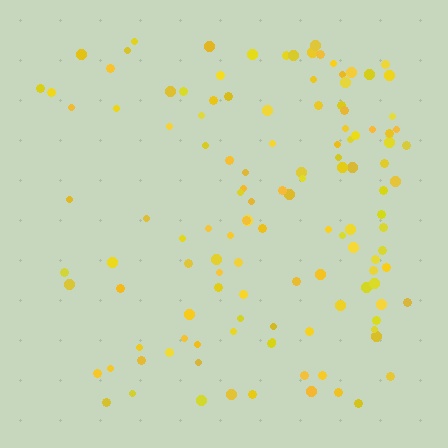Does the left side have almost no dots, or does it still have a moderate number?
Still a moderate number, just noticeably fewer than the right.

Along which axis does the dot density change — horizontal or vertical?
Horizontal.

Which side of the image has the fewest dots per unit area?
The left.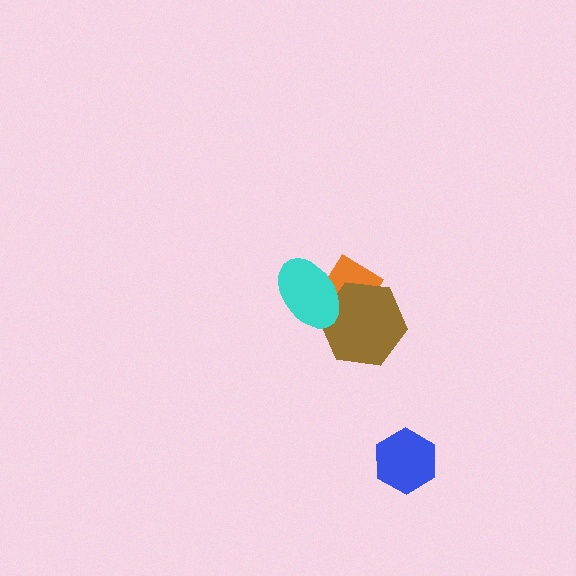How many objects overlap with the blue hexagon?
0 objects overlap with the blue hexagon.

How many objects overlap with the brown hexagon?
2 objects overlap with the brown hexagon.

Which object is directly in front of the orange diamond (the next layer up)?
The brown hexagon is directly in front of the orange diamond.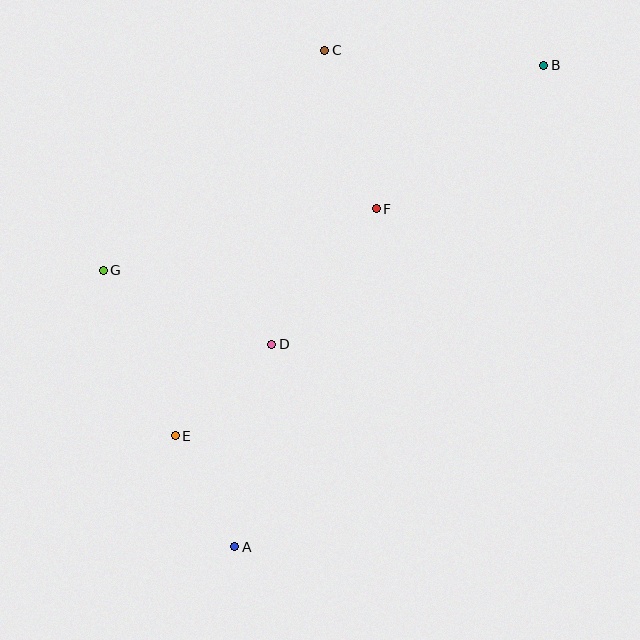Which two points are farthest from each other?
Points A and B are farthest from each other.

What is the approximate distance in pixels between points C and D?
The distance between C and D is approximately 299 pixels.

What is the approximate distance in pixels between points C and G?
The distance between C and G is approximately 312 pixels.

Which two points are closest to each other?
Points A and E are closest to each other.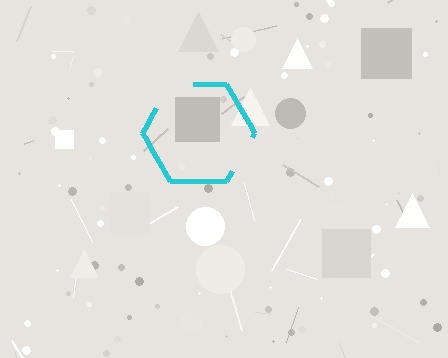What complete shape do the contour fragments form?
The contour fragments form a hexagon.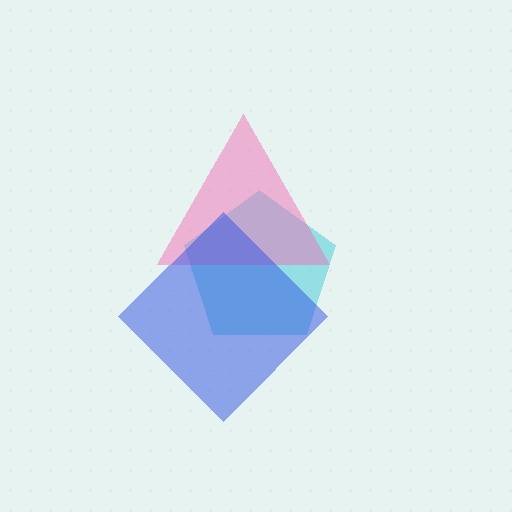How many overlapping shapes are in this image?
There are 3 overlapping shapes in the image.